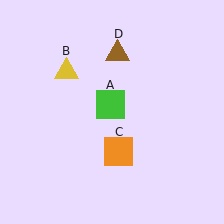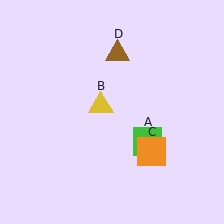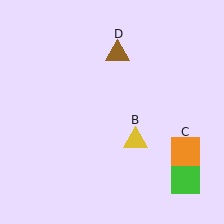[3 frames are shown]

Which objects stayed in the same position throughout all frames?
Brown triangle (object D) remained stationary.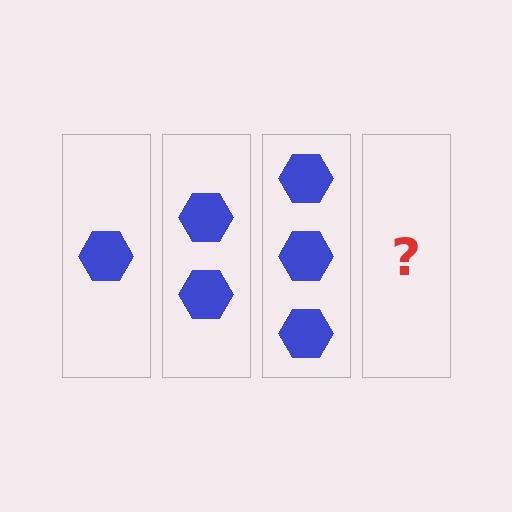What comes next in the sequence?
The next element should be 4 hexagons.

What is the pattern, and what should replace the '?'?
The pattern is that each step adds one more hexagon. The '?' should be 4 hexagons.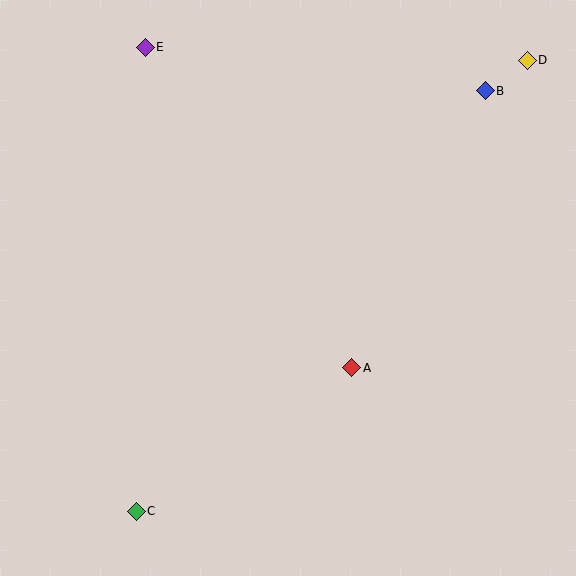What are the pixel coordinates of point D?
Point D is at (527, 60).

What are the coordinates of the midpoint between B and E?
The midpoint between B and E is at (315, 69).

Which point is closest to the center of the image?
Point A at (352, 368) is closest to the center.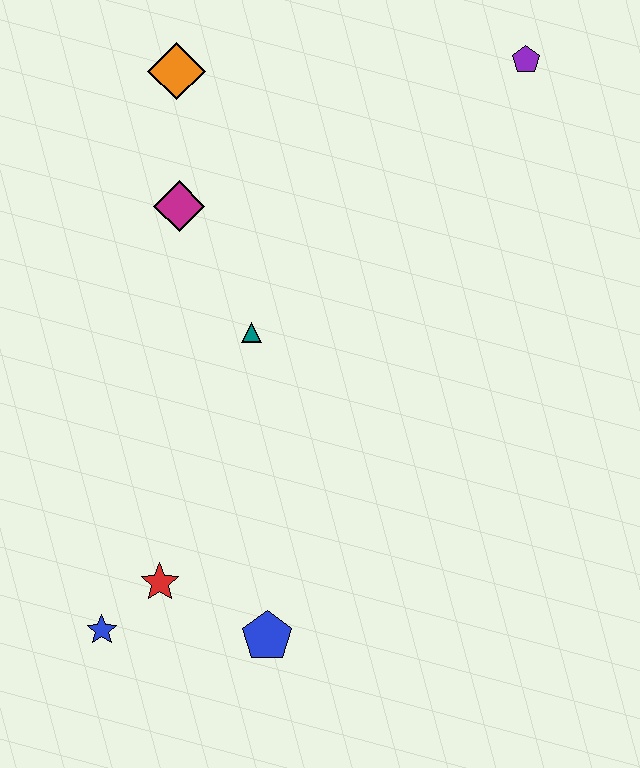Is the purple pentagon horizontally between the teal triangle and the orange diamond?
No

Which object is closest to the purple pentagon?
The orange diamond is closest to the purple pentagon.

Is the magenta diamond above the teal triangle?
Yes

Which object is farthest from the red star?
The purple pentagon is farthest from the red star.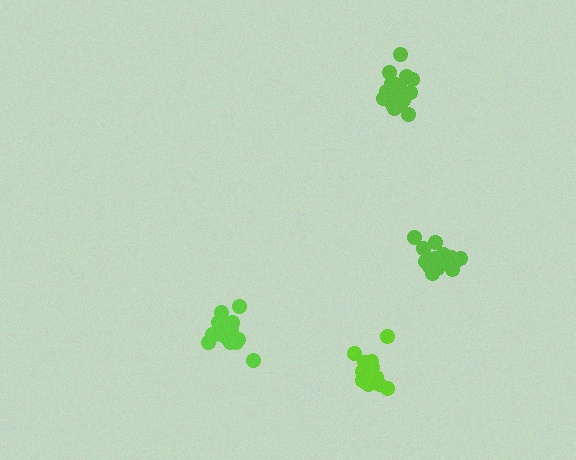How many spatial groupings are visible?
There are 4 spatial groupings.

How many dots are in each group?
Group 1: 17 dots, Group 2: 17 dots, Group 3: 17 dots, Group 4: 19 dots (70 total).